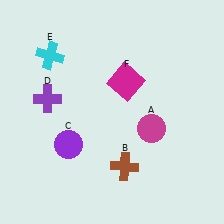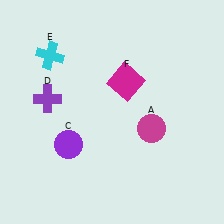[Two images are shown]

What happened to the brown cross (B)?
The brown cross (B) was removed in Image 2. It was in the bottom-right area of Image 1.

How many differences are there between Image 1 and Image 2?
There is 1 difference between the two images.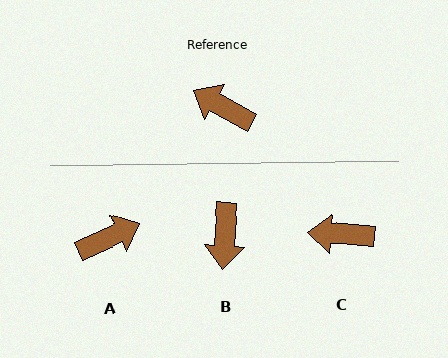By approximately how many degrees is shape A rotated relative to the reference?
Approximately 127 degrees clockwise.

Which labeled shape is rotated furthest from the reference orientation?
A, about 127 degrees away.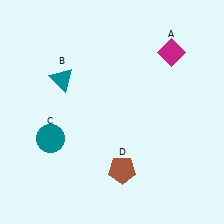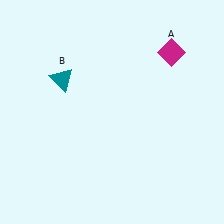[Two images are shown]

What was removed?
The brown pentagon (D), the teal circle (C) were removed in Image 2.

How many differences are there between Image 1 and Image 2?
There are 2 differences between the two images.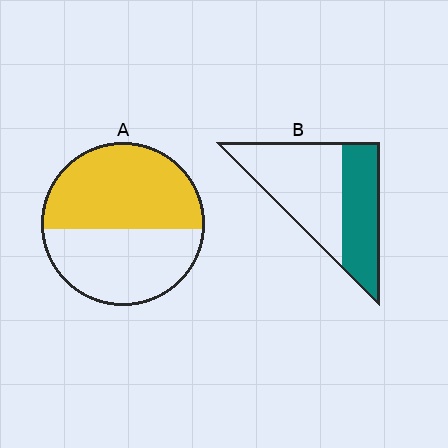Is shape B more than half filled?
No.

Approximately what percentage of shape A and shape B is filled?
A is approximately 55% and B is approximately 40%.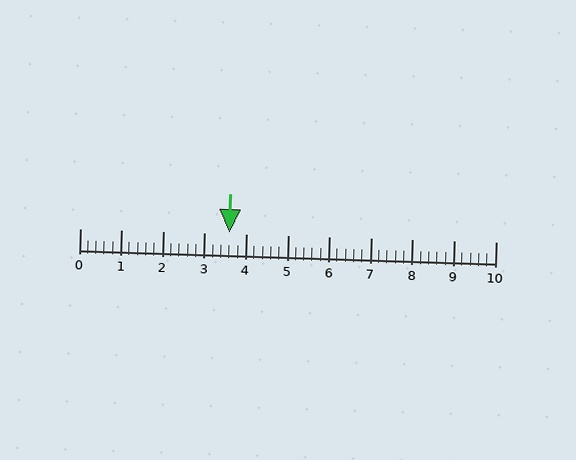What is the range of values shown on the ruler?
The ruler shows values from 0 to 10.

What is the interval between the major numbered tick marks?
The major tick marks are spaced 1 units apart.